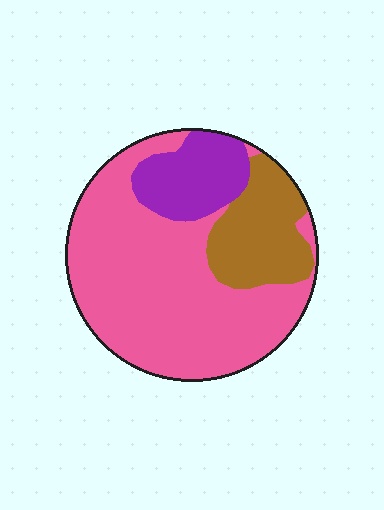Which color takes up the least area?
Purple, at roughly 15%.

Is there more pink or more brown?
Pink.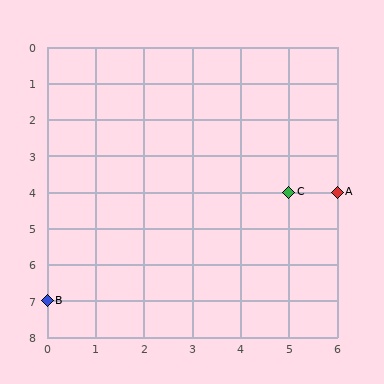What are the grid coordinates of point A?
Point A is at grid coordinates (6, 4).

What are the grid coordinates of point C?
Point C is at grid coordinates (5, 4).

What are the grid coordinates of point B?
Point B is at grid coordinates (0, 7).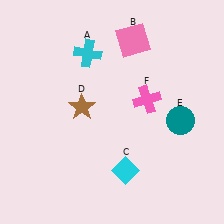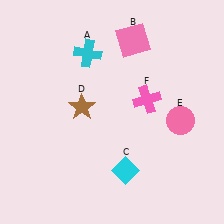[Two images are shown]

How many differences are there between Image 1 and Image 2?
There is 1 difference between the two images.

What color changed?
The circle (E) changed from teal in Image 1 to pink in Image 2.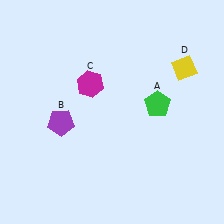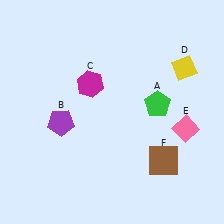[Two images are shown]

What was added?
A pink diamond (E), a brown square (F) were added in Image 2.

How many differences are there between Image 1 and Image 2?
There are 2 differences between the two images.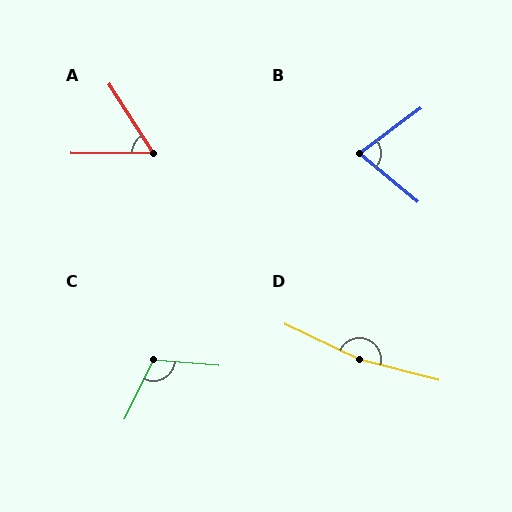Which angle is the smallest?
A, at approximately 56 degrees.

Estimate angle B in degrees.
Approximately 77 degrees.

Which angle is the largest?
D, at approximately 169 degrees.